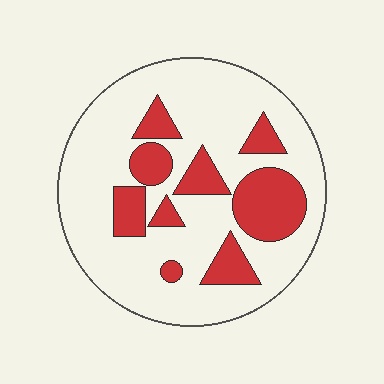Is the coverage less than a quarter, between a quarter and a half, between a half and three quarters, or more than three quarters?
Less than a quarter.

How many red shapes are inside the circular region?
9.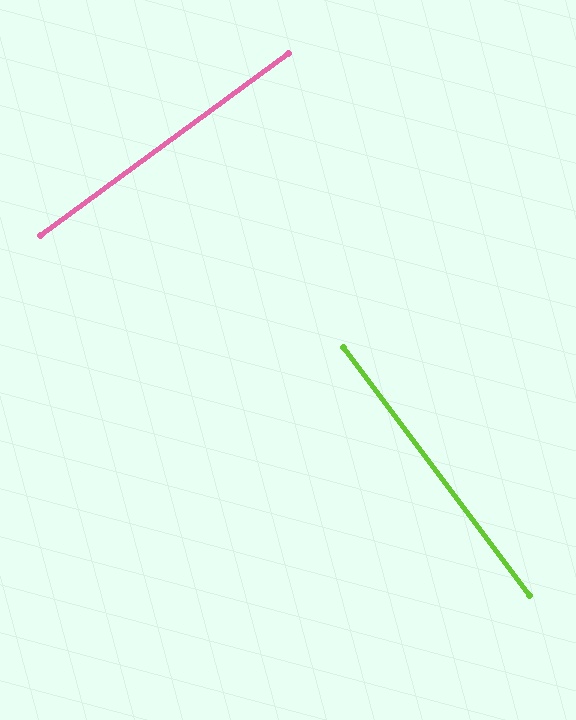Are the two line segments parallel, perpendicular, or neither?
Perpendicular — they meet at approximately 90°.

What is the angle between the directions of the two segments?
Approximately 90 degrees.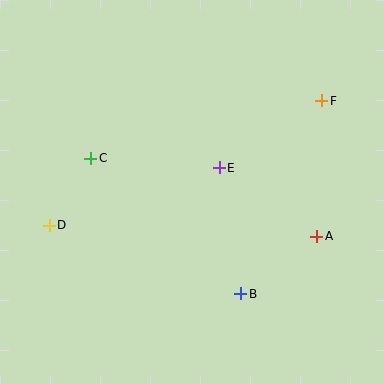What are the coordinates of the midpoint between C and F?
The midpoint between C and F is at (206, 129).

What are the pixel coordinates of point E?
Point E is at (219, 168).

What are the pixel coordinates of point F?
Point F is at (322, 101).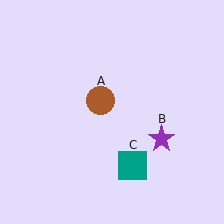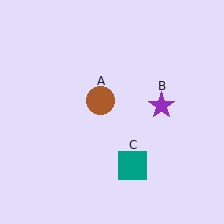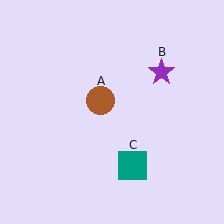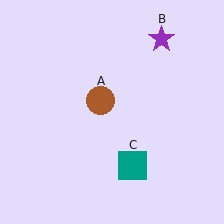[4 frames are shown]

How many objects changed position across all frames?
1 object changed position: purple star (object B).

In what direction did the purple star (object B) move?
The purple star (object B) moved up.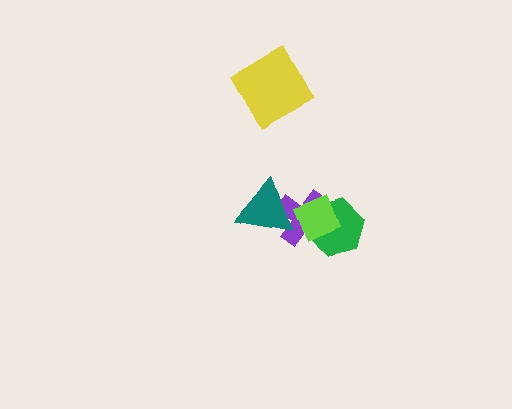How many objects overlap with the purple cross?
3 objects overlap with the purple cross.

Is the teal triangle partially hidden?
Yes, it is partially covered by another shape.